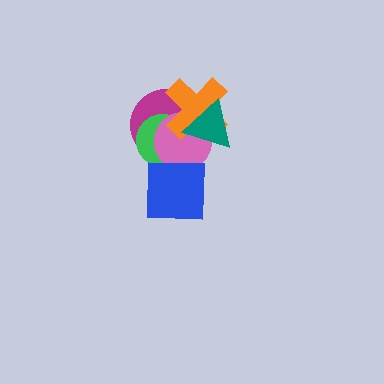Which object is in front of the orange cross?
The teal triangle is in front of the orange cross.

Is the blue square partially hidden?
No, no other shape covers it.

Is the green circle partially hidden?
Yes, it is partially covered by another shape.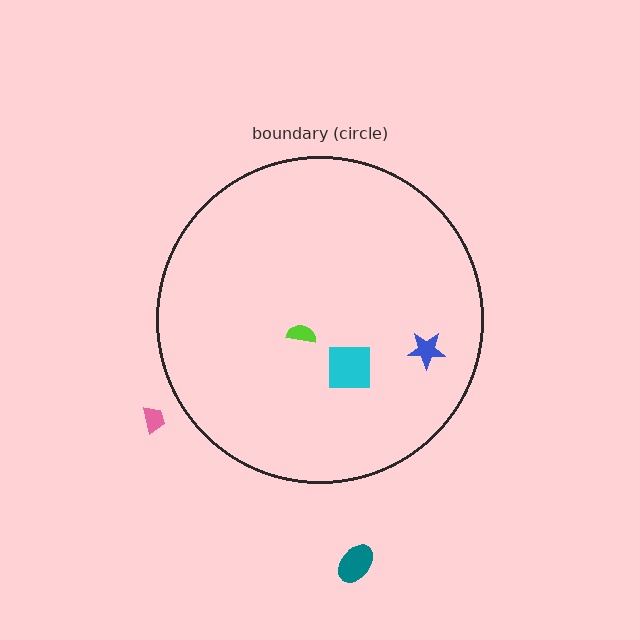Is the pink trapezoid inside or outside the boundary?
Outside.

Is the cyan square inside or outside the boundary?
Inside.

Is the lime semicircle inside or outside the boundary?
Inside.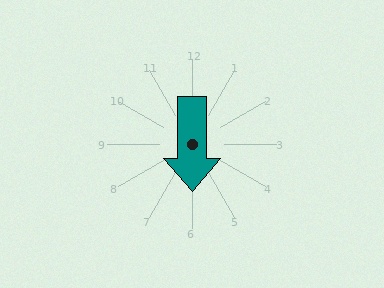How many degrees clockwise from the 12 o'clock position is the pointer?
Approximately 180 degrees.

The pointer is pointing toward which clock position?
Roughly 6 o'clock.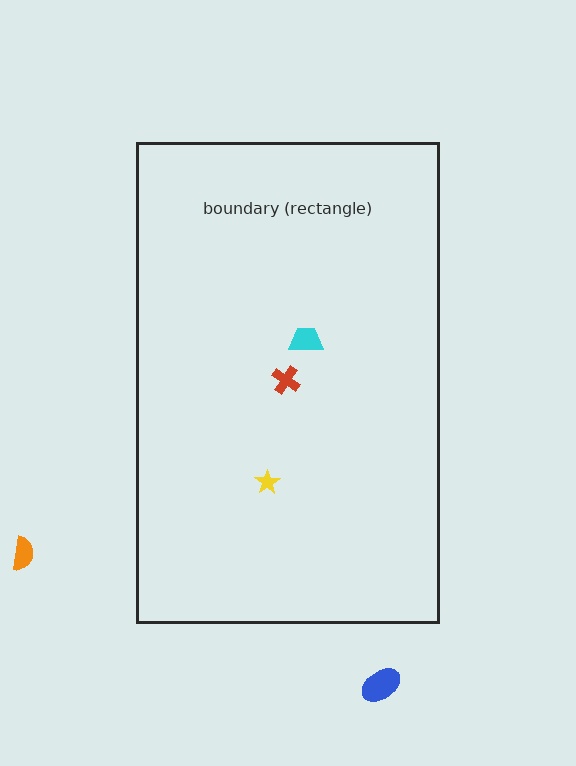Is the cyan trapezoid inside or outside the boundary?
Inside.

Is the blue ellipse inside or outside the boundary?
Outside.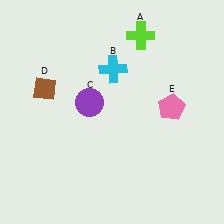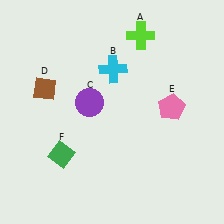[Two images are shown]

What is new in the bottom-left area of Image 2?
A green diamond (F) was added in the bottom-left area of Image 2.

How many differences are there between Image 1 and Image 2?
There is 1 difference between the two images.